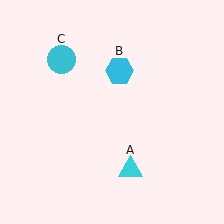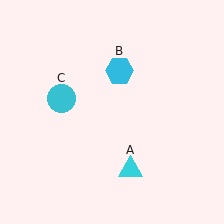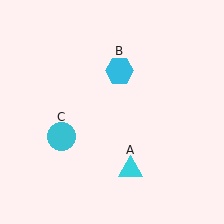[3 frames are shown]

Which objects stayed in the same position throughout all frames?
Cyan triangle (object A) and cyan hexagon (object B) remained stationary.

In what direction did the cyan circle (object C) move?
The cyan circle (object C) moved down.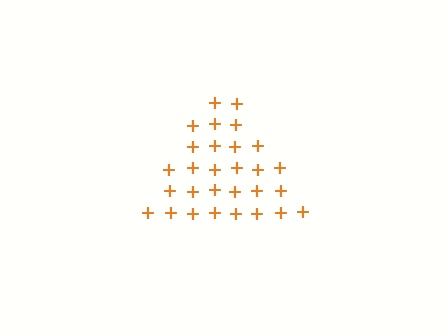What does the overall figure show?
The overall figure shows a triangle.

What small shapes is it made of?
It is made of small plus signs.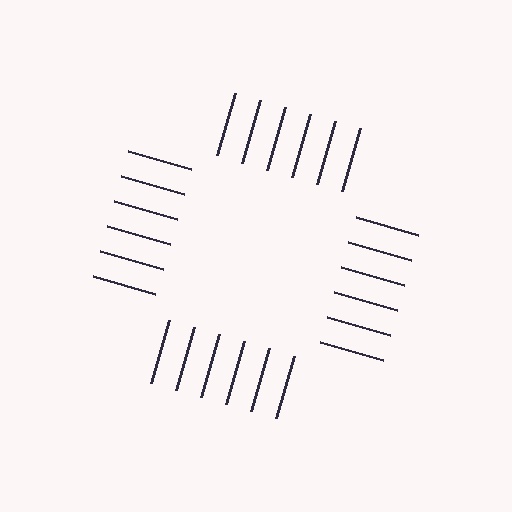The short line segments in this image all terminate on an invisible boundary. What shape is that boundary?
An illusory square — the line segments terminate on its edges but no continuous stroke is drawn.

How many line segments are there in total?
24 — 6 along each of the 4 edges.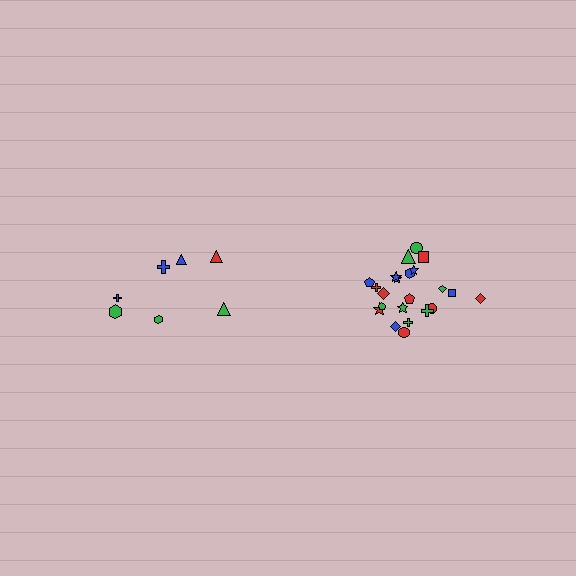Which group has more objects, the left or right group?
The right group.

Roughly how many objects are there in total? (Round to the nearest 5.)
Roughly 30 objects in total.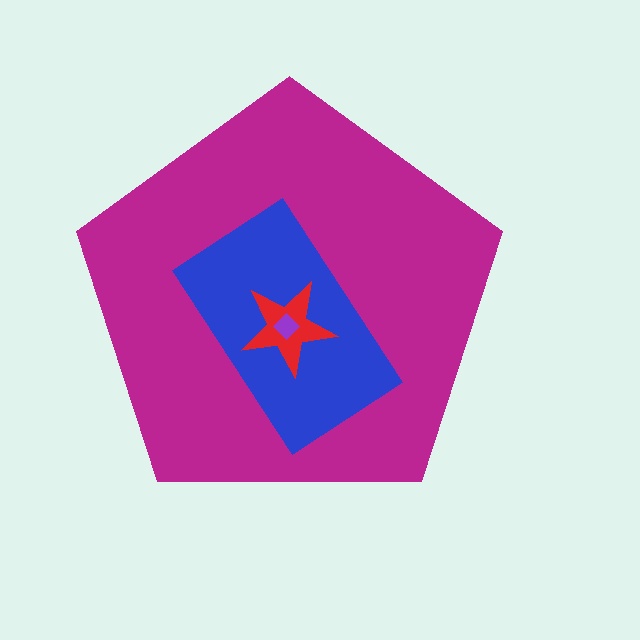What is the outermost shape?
The magenta pentagon.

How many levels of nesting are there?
4.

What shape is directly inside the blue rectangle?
The red star.